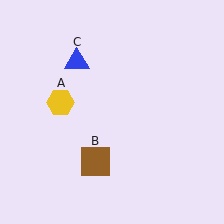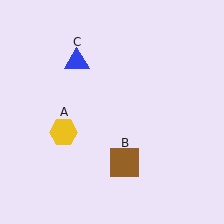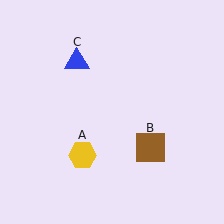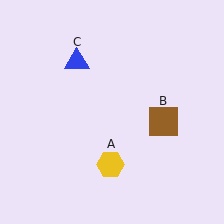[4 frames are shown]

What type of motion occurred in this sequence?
The yellow hexagon (object A), brown square (object B) rotated counterclockwise around the center of the scene.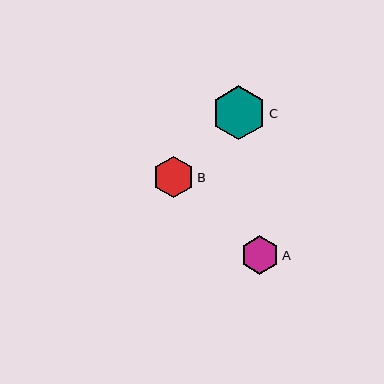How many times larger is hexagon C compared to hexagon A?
Hexagon C is approximately 1.4 times the size of hexagon A.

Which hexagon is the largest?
Hexagon C is the largest with a size of approximately 54 pixels.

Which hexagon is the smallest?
Hexagon A is the smallest with a size of approximately 38 pixels.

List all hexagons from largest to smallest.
From largest to smallest: C, B, A.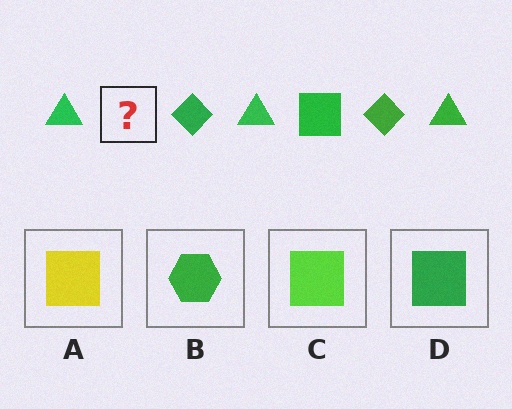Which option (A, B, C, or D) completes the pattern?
D.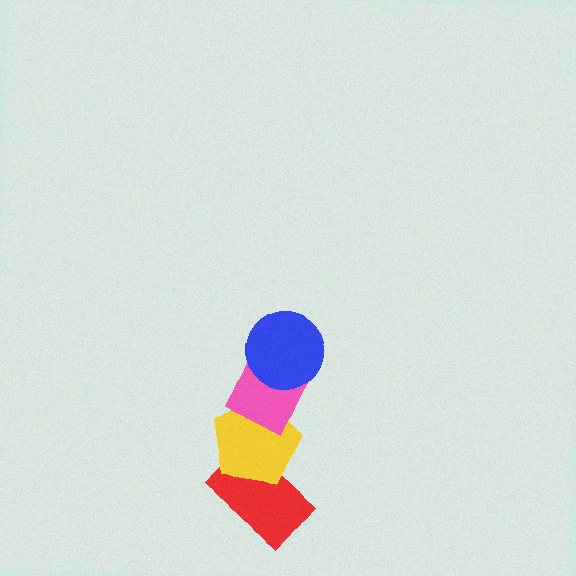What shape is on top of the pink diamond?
The blue circle is on top of the pink diamond.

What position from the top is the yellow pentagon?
The yellow pentagon is 3rd from the top.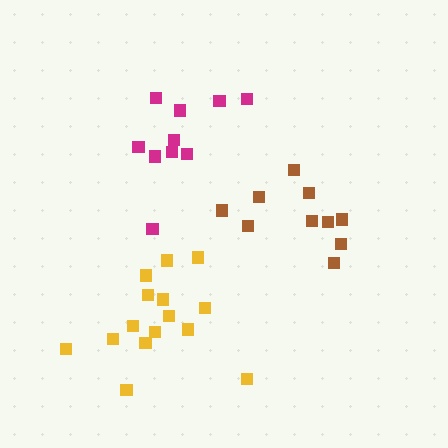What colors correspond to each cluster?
The clusters are colored: yellow, magenta, brown.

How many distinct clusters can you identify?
There are 3 distinct clusters.